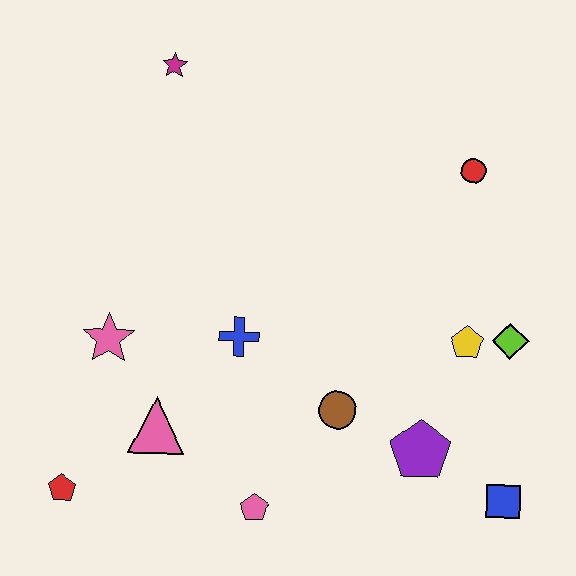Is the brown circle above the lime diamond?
No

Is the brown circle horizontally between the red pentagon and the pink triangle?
No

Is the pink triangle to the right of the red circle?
No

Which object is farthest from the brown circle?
The magenta star is farthest from the brown circle.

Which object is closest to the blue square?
The purple pentagon is closest to the blue square.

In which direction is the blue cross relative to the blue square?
The blue cross is to the left of the blue square.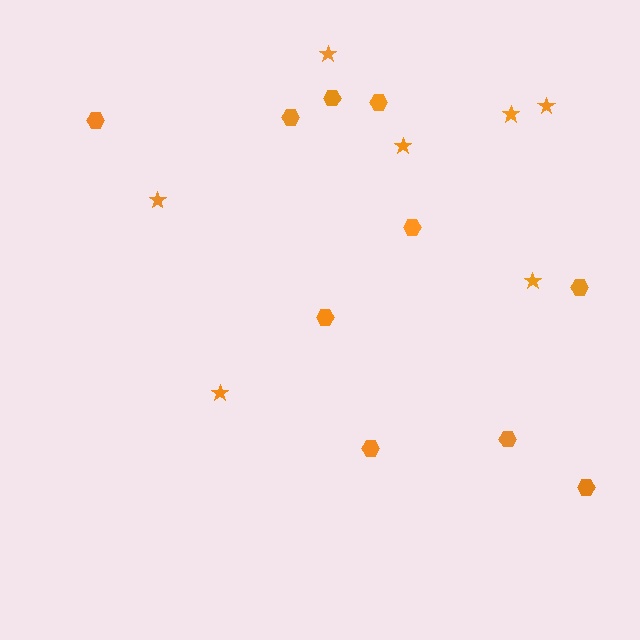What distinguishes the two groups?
There are 2 groups: one group of hexagons (10) and one group of stars (7).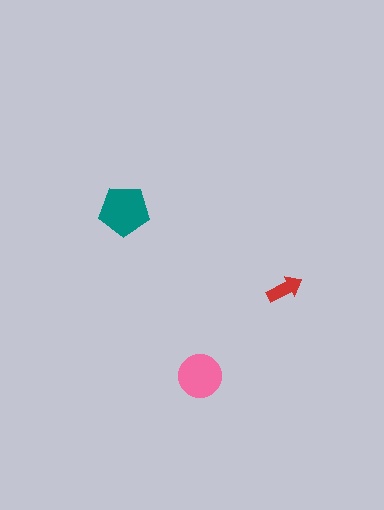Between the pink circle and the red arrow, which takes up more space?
The pink circle.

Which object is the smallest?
The red arrow.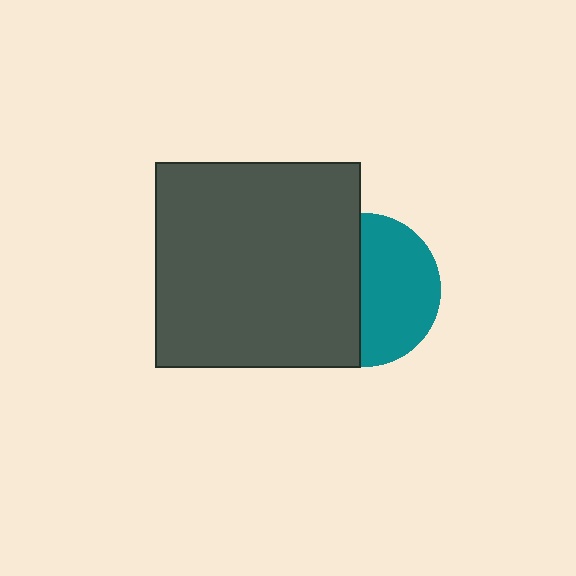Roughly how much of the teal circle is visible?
About half of it is visible (roughly 52%).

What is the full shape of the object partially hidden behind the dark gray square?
The partially hidden object is a teal circle.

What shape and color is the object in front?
The object in front is a dark gray square.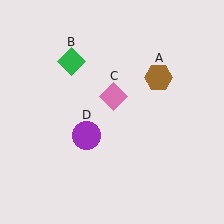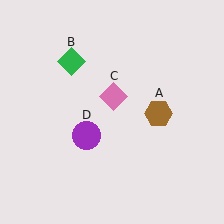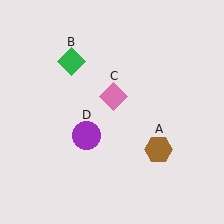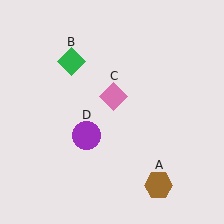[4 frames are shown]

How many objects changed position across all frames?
1 object changed position: brown hexagon (object A).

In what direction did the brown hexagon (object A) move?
The brown hexagon (object A) moved down.